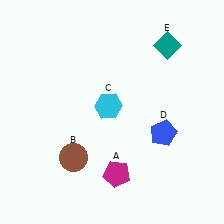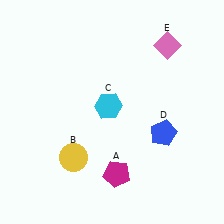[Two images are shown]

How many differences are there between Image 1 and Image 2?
There are 2 differences between the two images.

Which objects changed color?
B changed from brown to yellow. E changed from teal to pink.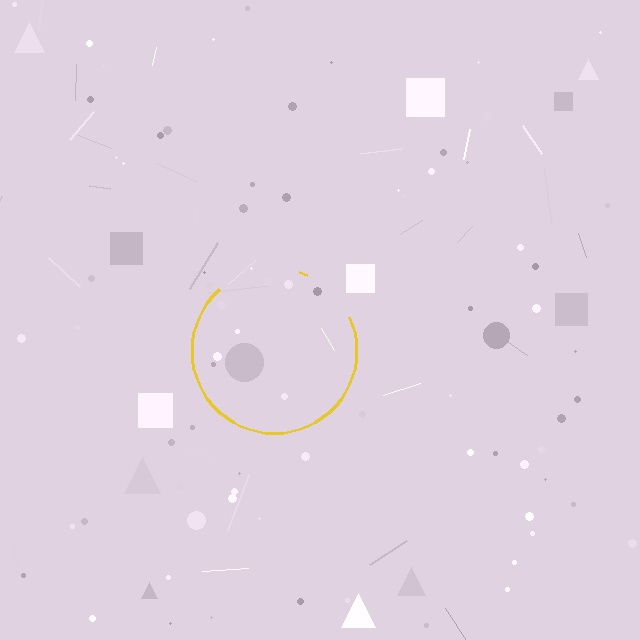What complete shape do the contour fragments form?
The contour fragments form a circle.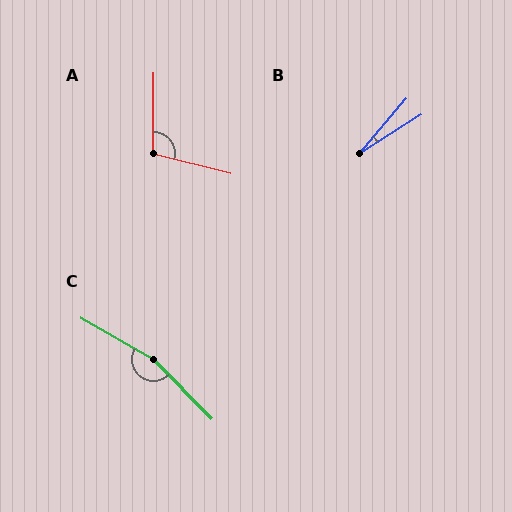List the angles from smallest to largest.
B (17°), A (104°), C (164°).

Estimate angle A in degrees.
Approximately 104 degrees.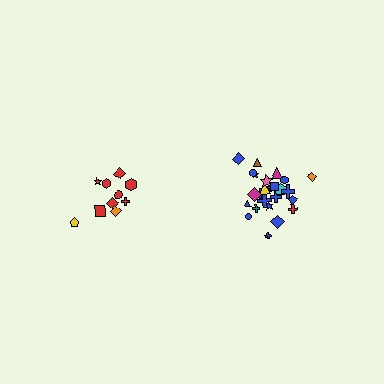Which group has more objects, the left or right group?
The right group.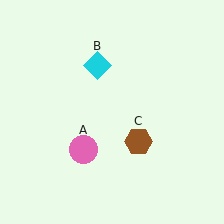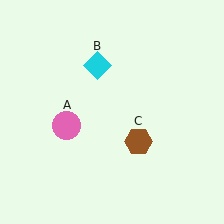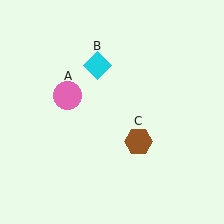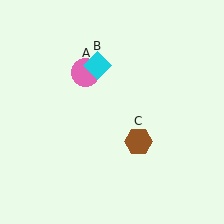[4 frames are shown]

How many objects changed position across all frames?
1 object changed position: pink circle (object A).